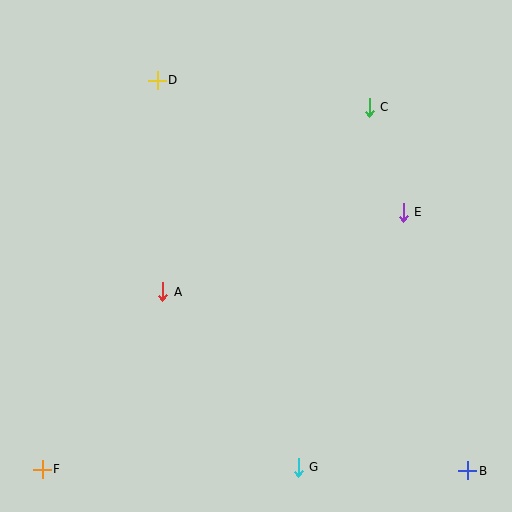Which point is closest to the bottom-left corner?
Point F is closest to the bottom-left corner.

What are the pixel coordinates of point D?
Point D is at (157, 80).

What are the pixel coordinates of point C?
Point C is at (369, 107).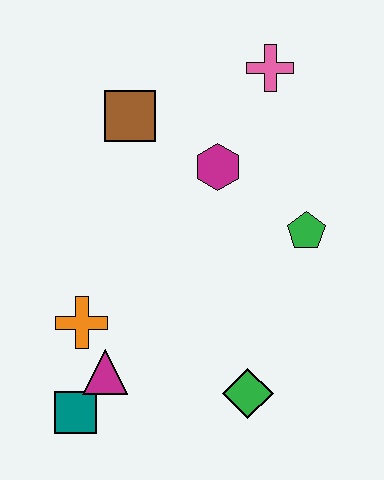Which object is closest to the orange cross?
The magenta triangle is closest to the orange cross.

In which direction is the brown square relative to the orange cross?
The brown square is above the orange cross.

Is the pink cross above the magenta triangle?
Yes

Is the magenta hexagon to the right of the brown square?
Yes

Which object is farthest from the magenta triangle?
The pink cross is farthest from the magenta triangle.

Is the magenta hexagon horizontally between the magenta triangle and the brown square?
No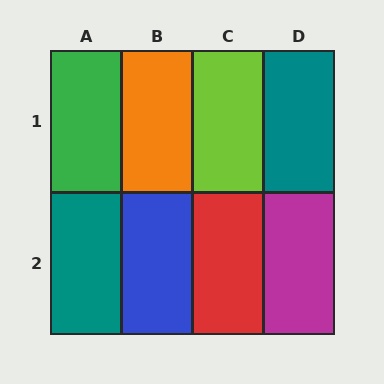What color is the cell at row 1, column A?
Green.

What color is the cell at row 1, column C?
Lime.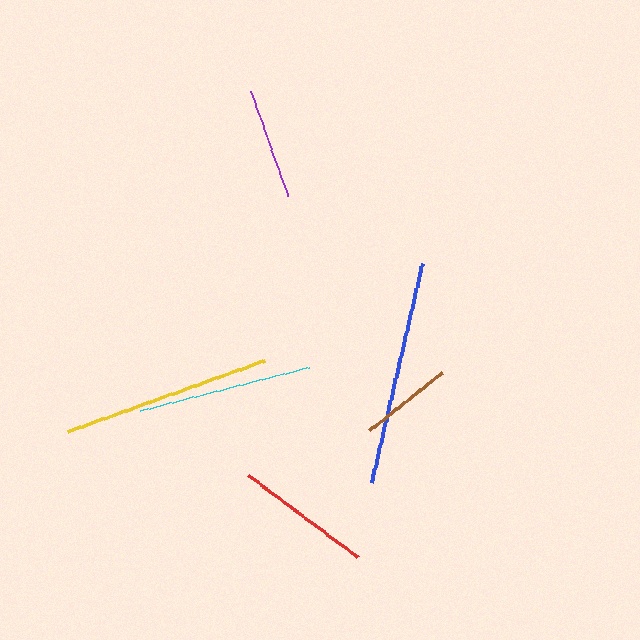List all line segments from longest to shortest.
From longest to shortest: blue, yellow, cyan, red, purple, brown.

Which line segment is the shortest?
The brown line is the shortest at approximately 93 pixels.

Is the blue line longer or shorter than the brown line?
The blue line is longer than the brown line.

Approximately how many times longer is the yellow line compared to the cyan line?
The yellow line is approximately 1.2 times the length of the cyan line.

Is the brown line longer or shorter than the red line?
The red line is longer than the brown line.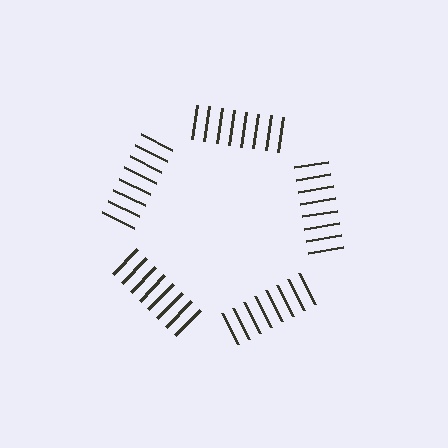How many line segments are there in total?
40 — 8 along each of the 5 edges.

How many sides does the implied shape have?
5 sides — the line-ends trace a pentagon.